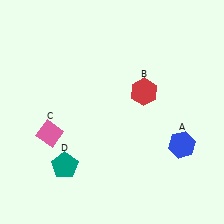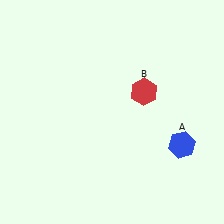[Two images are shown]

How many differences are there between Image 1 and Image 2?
There are 2 differences between the two images.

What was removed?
The pink diamond (C), the teal pentagon (D) were removed in Image 2.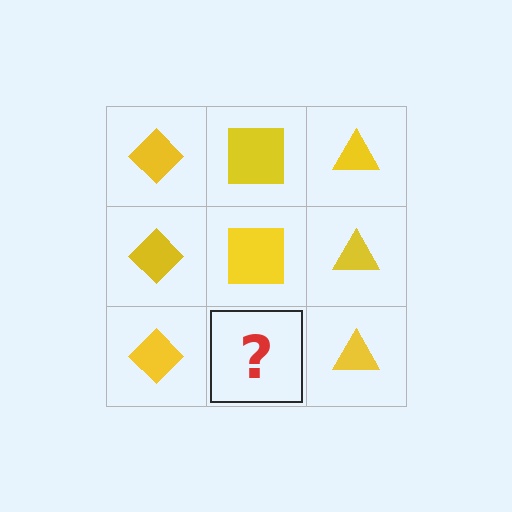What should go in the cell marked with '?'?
The missing cell should contain a yellow square.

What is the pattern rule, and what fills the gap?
The rule is that each column has a consistent shape. The gap should be filled with a yellow square.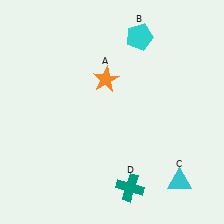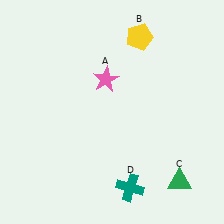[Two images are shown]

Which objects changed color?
A changed from orange to pink. B changed from cyan to yellow. C changed from cyan to green.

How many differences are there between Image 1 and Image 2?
There are 3 differences between the two images.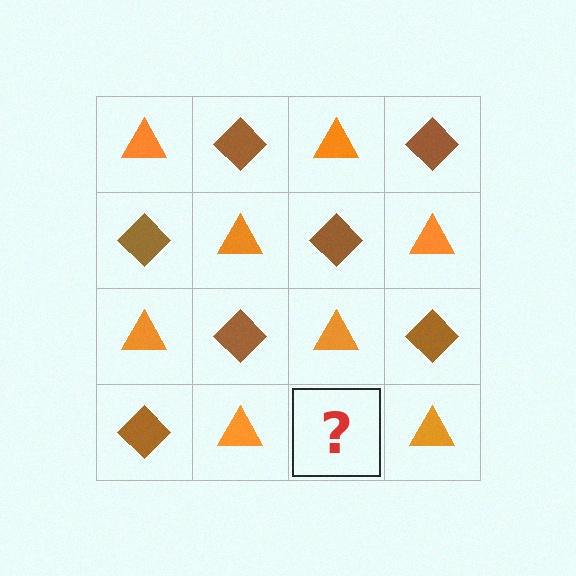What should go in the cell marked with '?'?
The missing cell should contain a brown diamond.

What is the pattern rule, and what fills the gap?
The rule is that it alternates orange triangle and brown diamond in a checkerboard pattern. The gap should be filled with a brown diamond.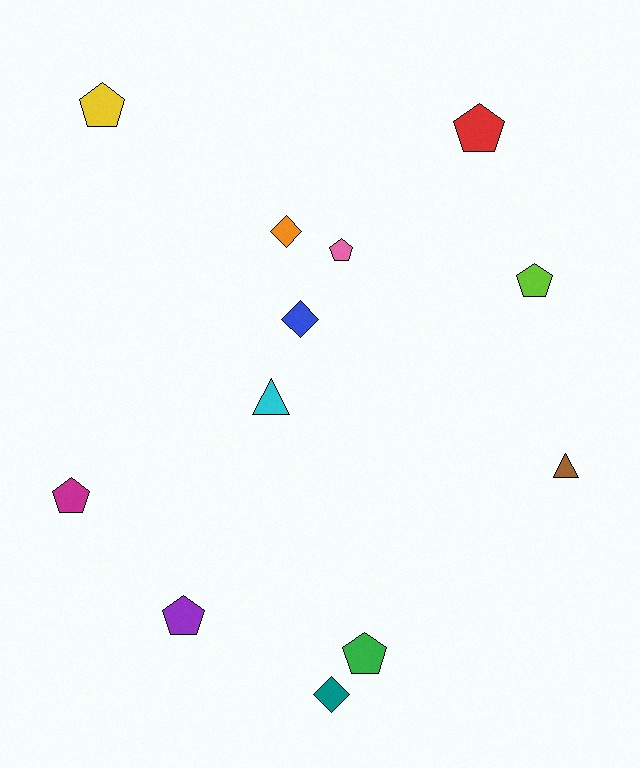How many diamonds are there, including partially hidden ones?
There are 3 diamonds.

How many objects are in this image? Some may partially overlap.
There are 12 objects.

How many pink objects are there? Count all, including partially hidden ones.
There is 1 pink object.